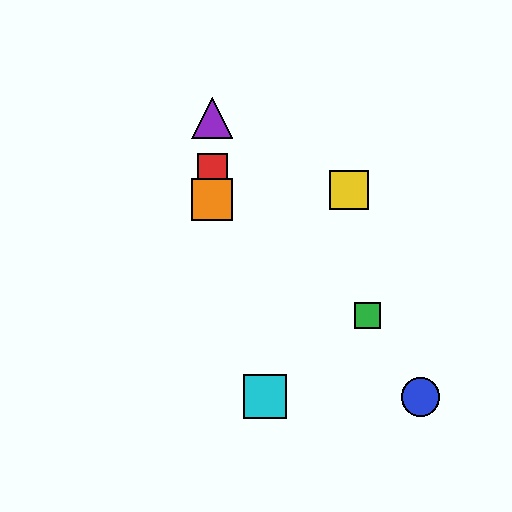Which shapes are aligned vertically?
The red square, the purple triangle, the orange square are aligned vertically.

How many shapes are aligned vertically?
3 shapes (the red square, the purple triangle, the orange square) are aligned vertically.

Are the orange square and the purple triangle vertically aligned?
Yes, both are at x≈212.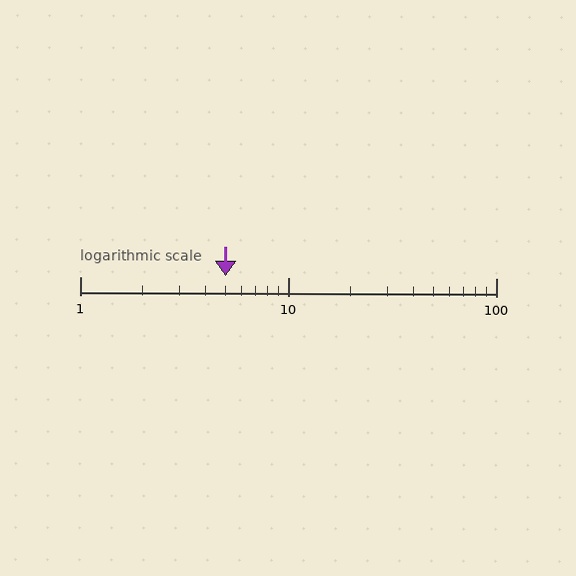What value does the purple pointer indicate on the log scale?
The pointer indicates approximately 5.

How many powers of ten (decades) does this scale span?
The scale spans 2 decades, from 1 to 100.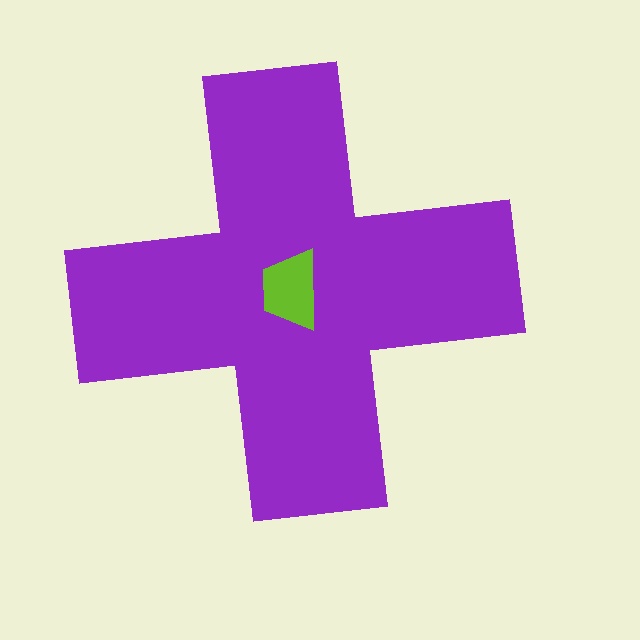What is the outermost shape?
The purple cross.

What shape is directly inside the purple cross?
The lime trapezoid.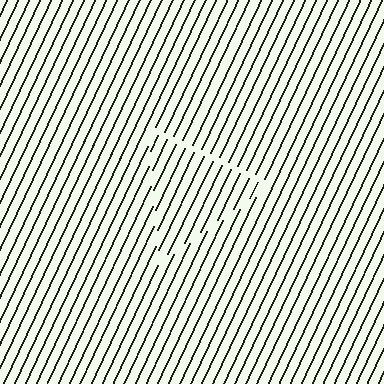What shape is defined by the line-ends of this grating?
An illusory triangle. The interior of the shape contains the same grating, shifted by half a period — the contour is defined by the phase discontinuity where line-ends from the inner and outer gratings abut.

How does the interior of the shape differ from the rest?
The interior of the shape contains the same grating, shifted by half a period — the contour is defined by the phase discontinuity where line-ends from the inner and outer gratings abut.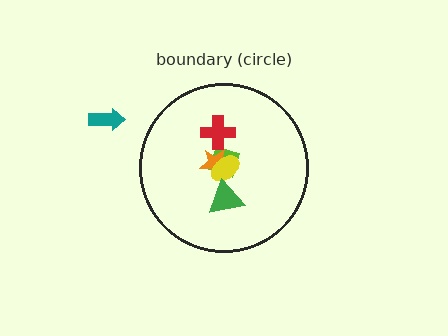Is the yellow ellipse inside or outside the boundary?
Inside.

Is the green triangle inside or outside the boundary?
Inside.